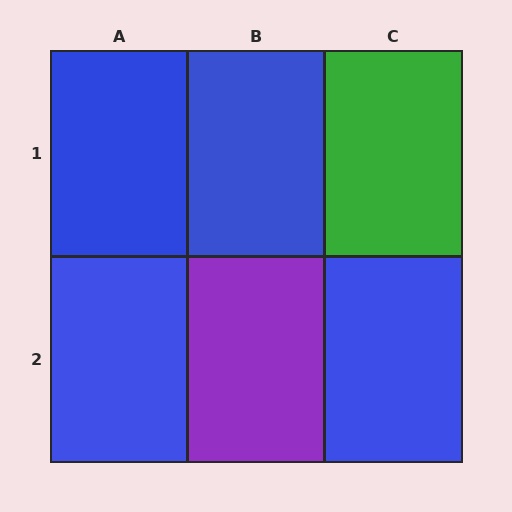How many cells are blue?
4 cells are blue.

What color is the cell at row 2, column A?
Blue.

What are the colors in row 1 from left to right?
Blue, blue, green.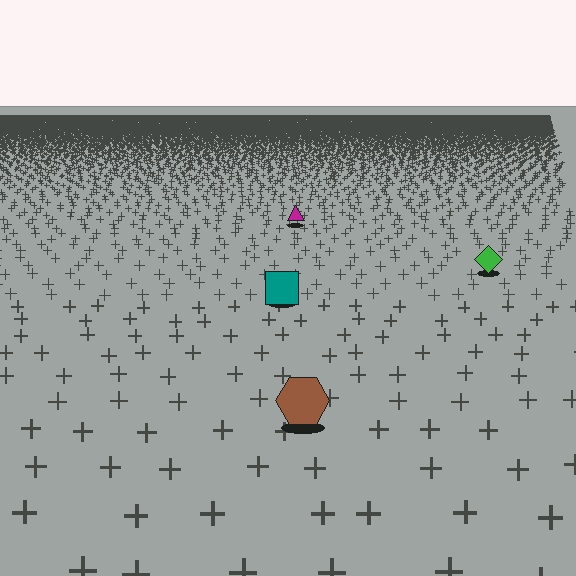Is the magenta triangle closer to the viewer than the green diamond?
No. The green diamond is closer — you can tell from the texture gradient: the ground texture is coarser near it.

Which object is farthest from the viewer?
The magenta triangle is farthest from the viewer. It appears smaller and the ground texture around it is denser.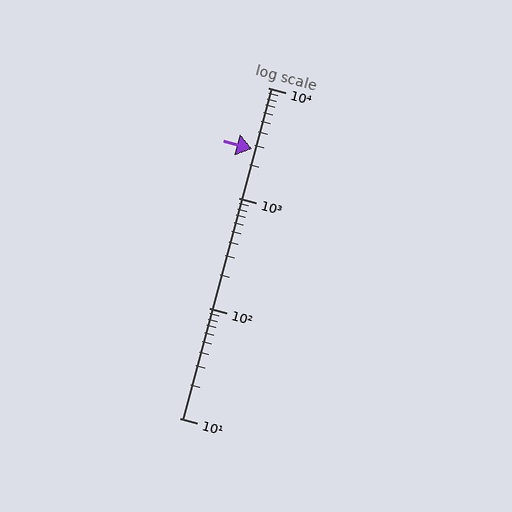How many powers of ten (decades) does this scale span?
The scale spans 3 decades, from 10 to 10000.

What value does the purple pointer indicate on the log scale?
The pointer indicates approximately 2800.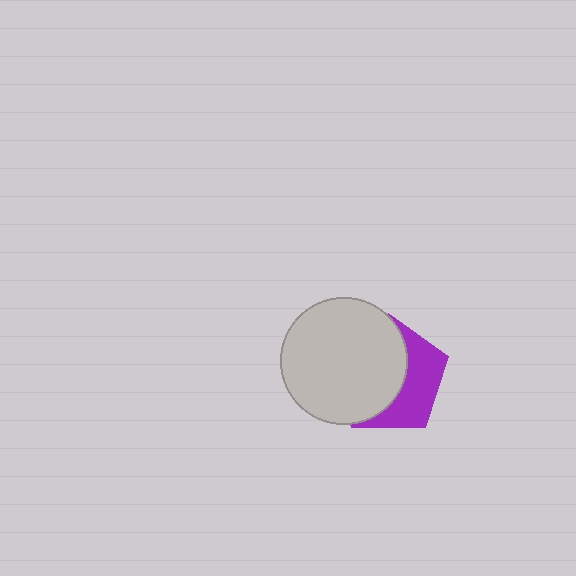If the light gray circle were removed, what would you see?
You would see the complete purple pentagon.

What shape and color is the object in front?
The object in front is a light gray circle.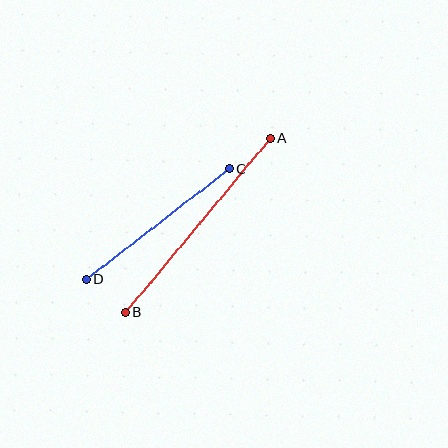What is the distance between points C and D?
The distance is approximately 181 pixels.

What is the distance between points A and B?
The distance is approximately 226 pixels.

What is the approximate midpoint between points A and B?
The midpoint is at approximately (198, 225) pixels.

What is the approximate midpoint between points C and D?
The midpoint is at approximately (158, 224) pixels.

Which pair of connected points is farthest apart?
Points A and B are farthest apart.